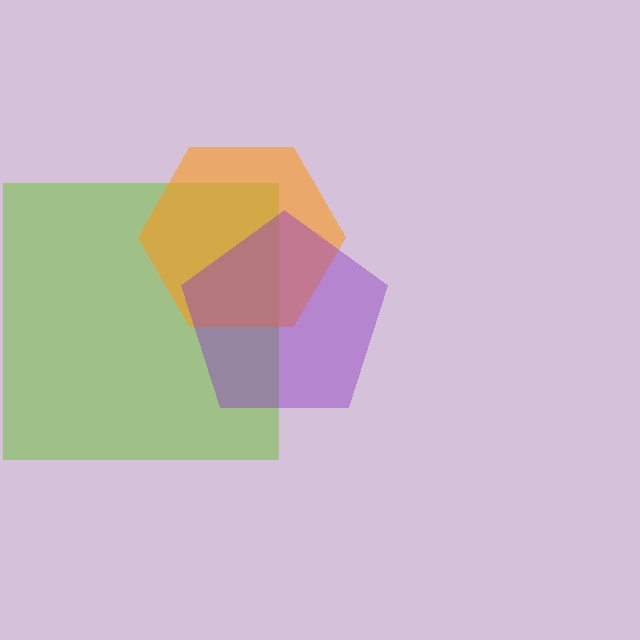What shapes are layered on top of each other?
The layered shapes are: a lime square, an orange hexagon, a purple pentagon.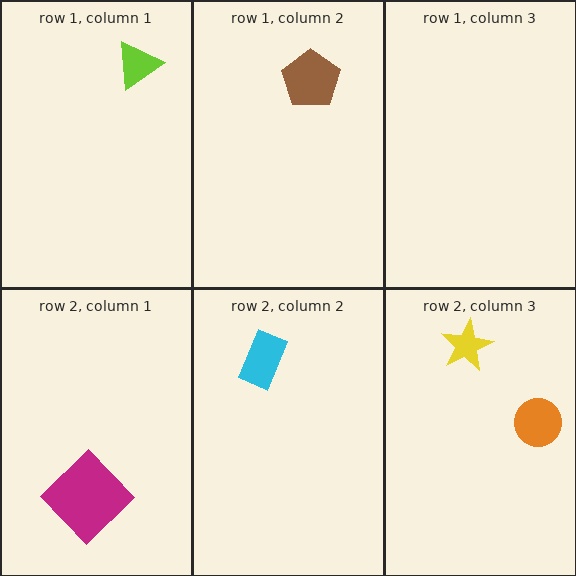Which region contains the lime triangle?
The row 1, column 1 region.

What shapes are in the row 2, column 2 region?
The cyan rectangle.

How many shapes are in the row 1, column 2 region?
1.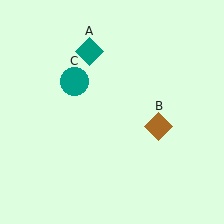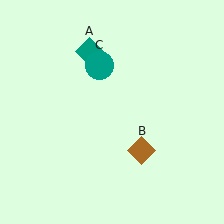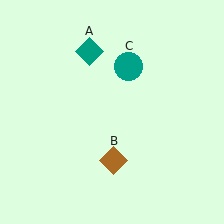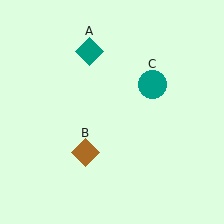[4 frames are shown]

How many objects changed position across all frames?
2 objects changed position: brown diamond (object B), teal circle (object C).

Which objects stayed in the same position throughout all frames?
Teal diamond (object A) remained stationary.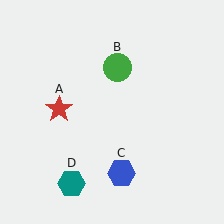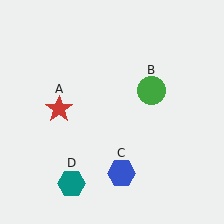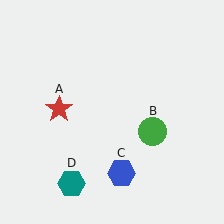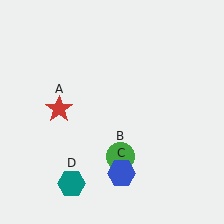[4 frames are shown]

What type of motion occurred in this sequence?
The green circle (object B) rotated clockwise around the center of the scene.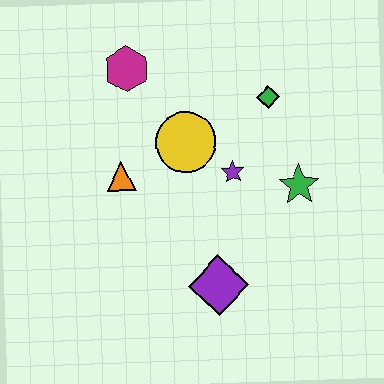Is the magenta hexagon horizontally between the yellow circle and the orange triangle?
Yes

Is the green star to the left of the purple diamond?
No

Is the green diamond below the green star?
No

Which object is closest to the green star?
The purple star is closest to the green star.